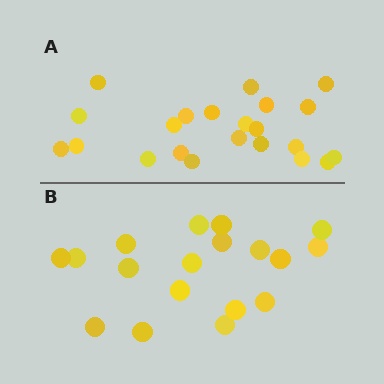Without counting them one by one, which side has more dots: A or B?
Region A (the top region) has more dots.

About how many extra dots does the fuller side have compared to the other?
Region A has about 4 more dots than region B.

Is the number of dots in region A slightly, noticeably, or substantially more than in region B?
Region A has only slightly more — the two regions are fairly close. The ratio is roughly 1.2 to 1.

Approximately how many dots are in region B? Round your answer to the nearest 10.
About 20 dots. (The exact count is 18, which rounds to 20.)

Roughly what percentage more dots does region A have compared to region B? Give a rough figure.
About 20% more.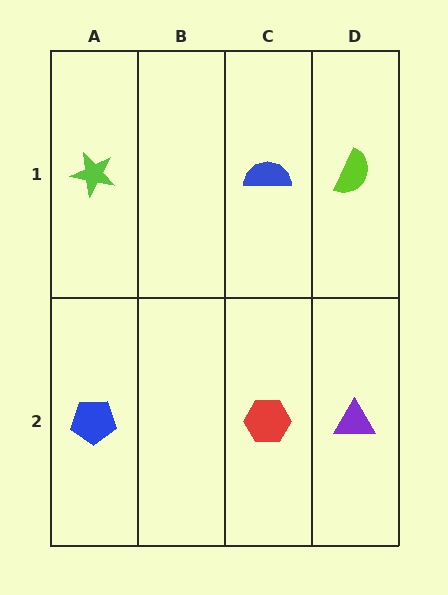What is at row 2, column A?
A blue pentagon.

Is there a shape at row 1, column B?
No, that cell is empty.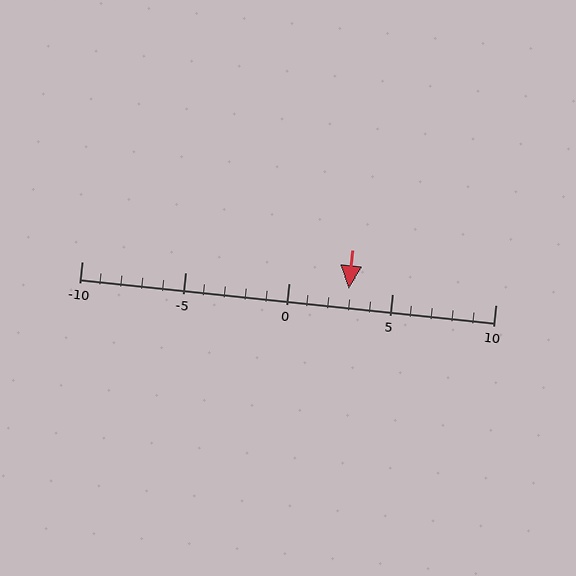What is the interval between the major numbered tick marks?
The major tick marks are spaced 5 units apart.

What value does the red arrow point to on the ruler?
The red arrow points to approximately 3.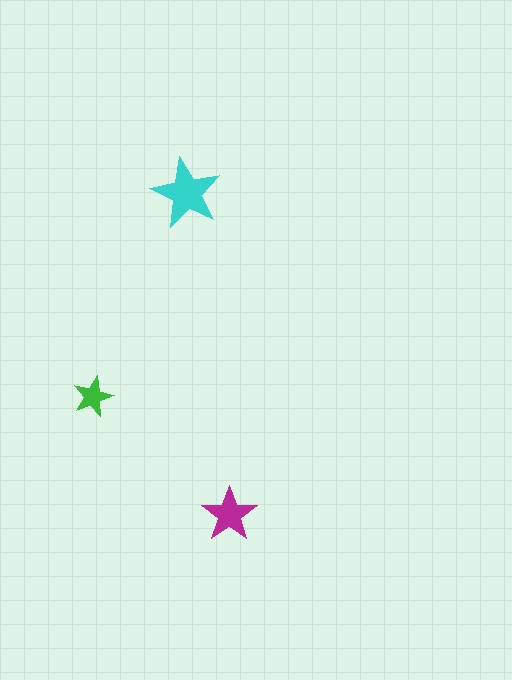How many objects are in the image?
There are 3 objects in the image.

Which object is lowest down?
The magenta star is bottommost.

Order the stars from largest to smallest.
the cyan one, the magenta one, the green one.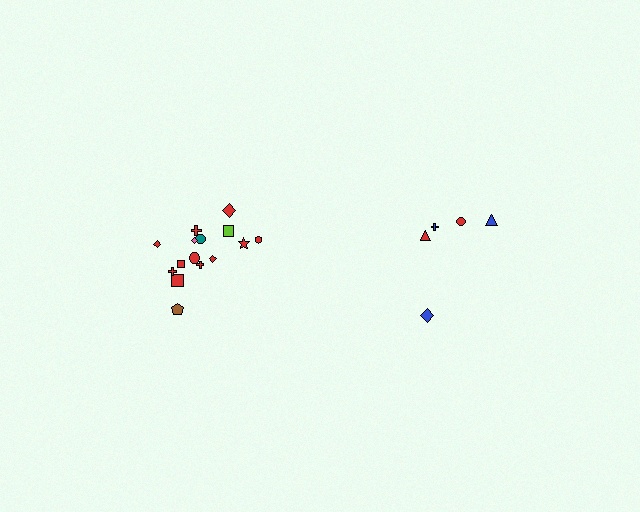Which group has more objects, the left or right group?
The left group.